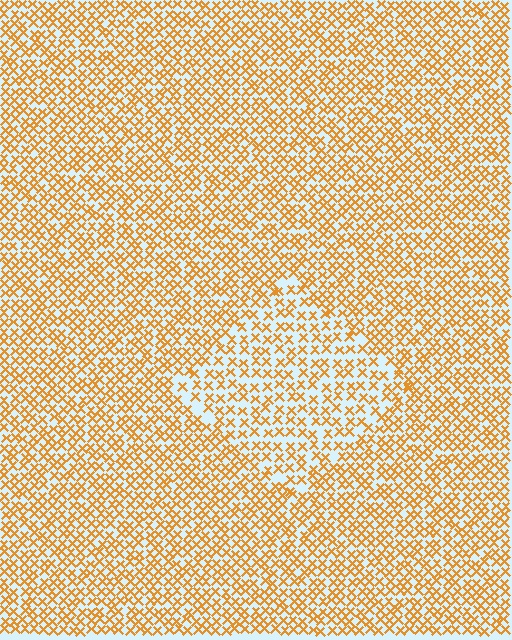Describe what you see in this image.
The image contains small orange elements arranged at two different densities. A diamond-shaped region is visible where the elements are less densely packed than the surrounding area.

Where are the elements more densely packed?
The elements are more densely packed outside the diamond boundary.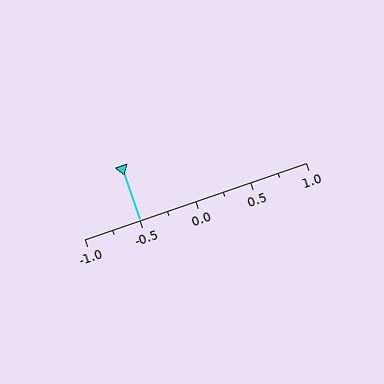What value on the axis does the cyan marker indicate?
The marker indicates approximately -0.5.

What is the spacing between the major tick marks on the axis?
The major ticks are spaced 0.5 apart.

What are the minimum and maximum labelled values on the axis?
The axis runs from -1.0 to 1.0.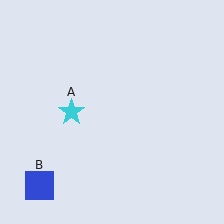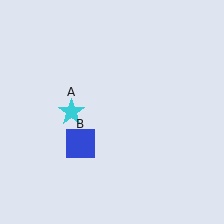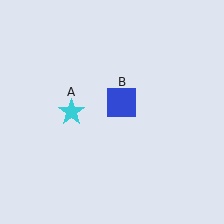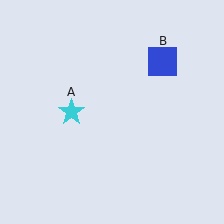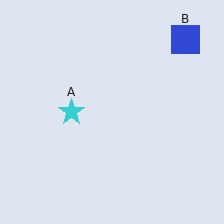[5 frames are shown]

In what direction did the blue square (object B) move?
The blue square (object B) moved up and to the right.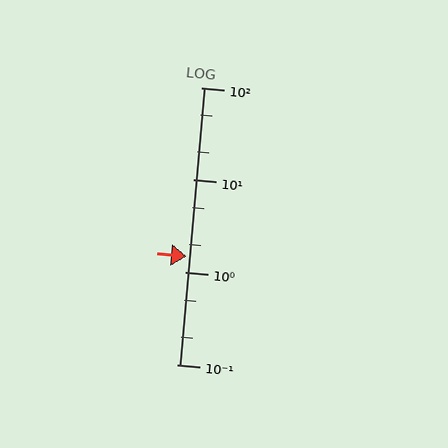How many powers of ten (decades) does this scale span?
The scale spans 3 decades, from 0.1 to 100.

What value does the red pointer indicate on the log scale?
The pointer indicates approximately 1.5.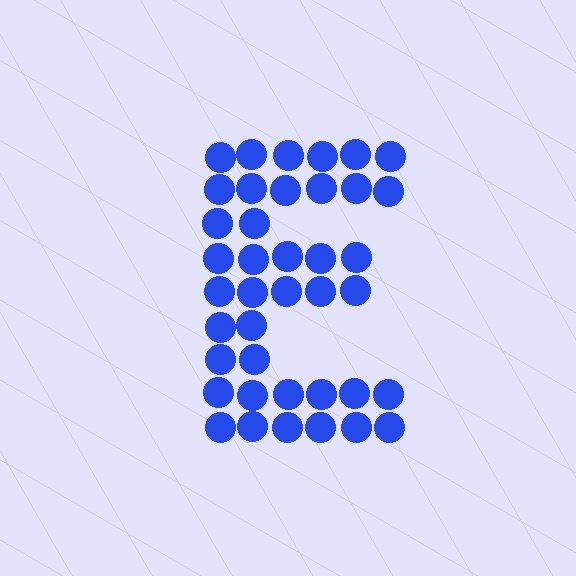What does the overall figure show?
The overall figure shows the letter E.